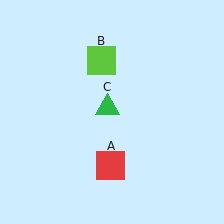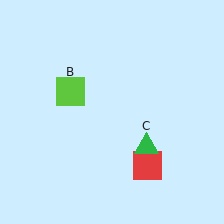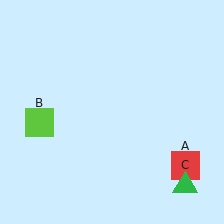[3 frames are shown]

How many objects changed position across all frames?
3 objects changed position: red square (object A), lime square (object B), green triangle (object C).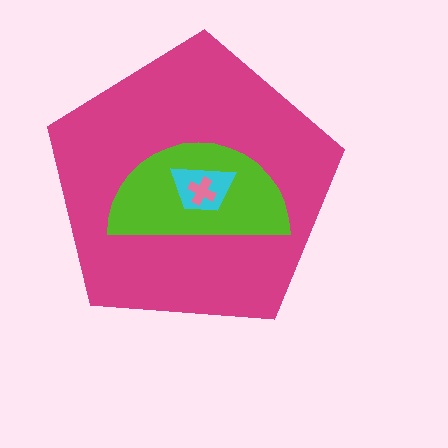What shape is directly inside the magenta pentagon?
The lime semicircle.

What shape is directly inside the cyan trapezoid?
The pink cross.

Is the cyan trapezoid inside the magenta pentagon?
Yes.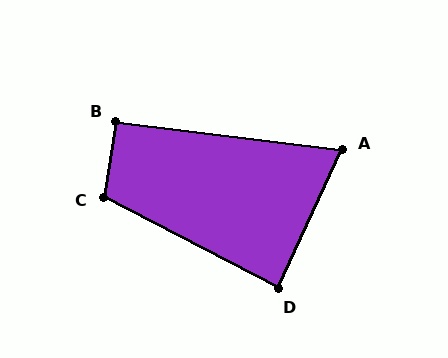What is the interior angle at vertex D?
Approximately 88 degrees (approximately right).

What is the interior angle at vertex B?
Approximately 92 degrees (approximately right).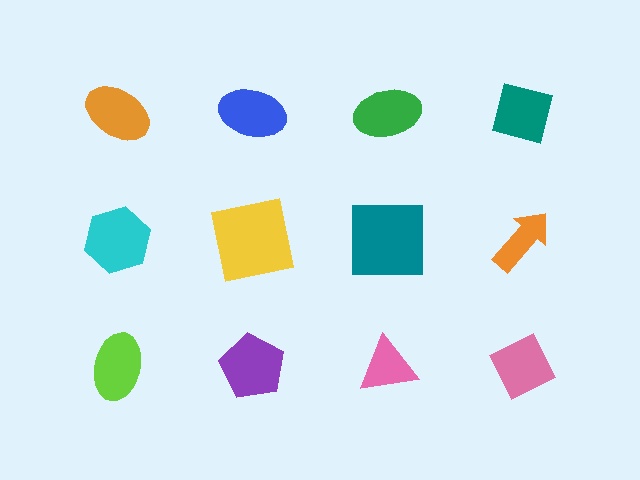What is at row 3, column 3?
A pink triangle.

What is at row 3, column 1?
A lime ellipse.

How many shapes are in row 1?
4 shapes.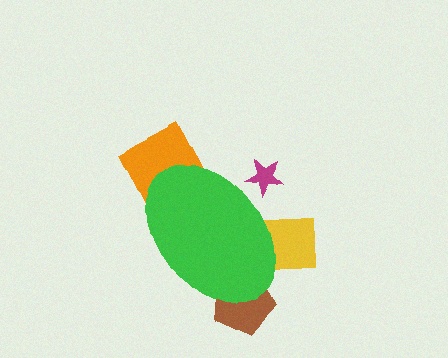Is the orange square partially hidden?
Yes, the orange square is partially hidden behind the green ellipse.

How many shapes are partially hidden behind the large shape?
4 shapes are partially hidden.